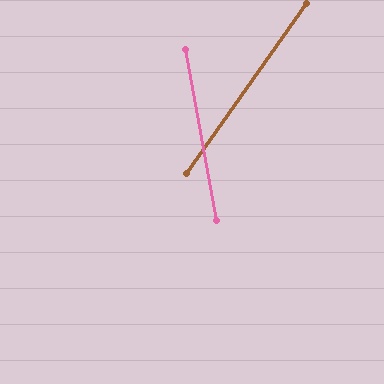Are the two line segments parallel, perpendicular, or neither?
Neither parallel nor perpendicular — they differ by about 45°.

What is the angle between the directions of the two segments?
Approximately 45 degrees.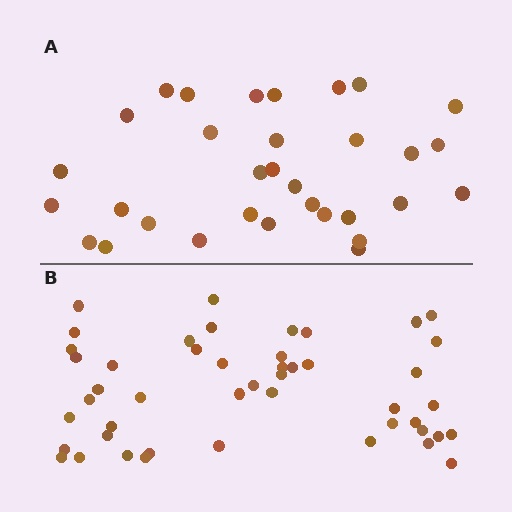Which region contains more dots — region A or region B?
Region B (the bottom region) has more dots.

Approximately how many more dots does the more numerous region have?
Region B has approximately 15 more dots than region A.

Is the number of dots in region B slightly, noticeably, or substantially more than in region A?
Region B has substantially more. The ratio is roughly 1.5 to 1.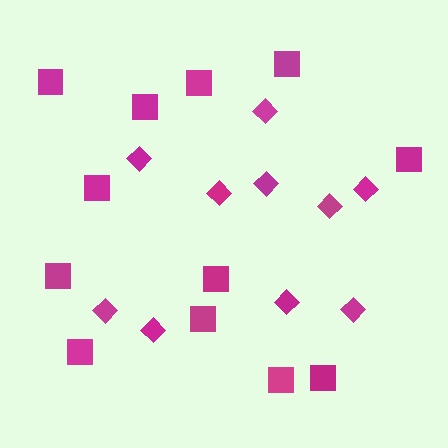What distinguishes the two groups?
There are 2 groups: one group of squares (12) and one group of diamonds (10).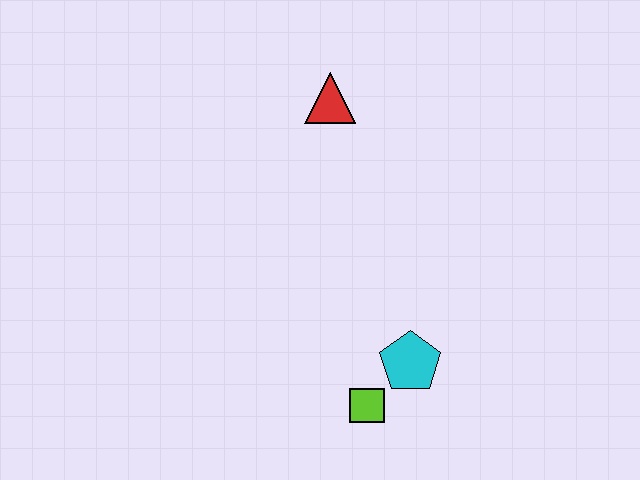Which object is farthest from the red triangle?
The lime square is farthest from the red triangle.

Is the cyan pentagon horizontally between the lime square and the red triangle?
No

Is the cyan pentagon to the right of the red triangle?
Yes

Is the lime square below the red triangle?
Yes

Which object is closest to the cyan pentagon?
The lime square is closest to the cyan pentagon.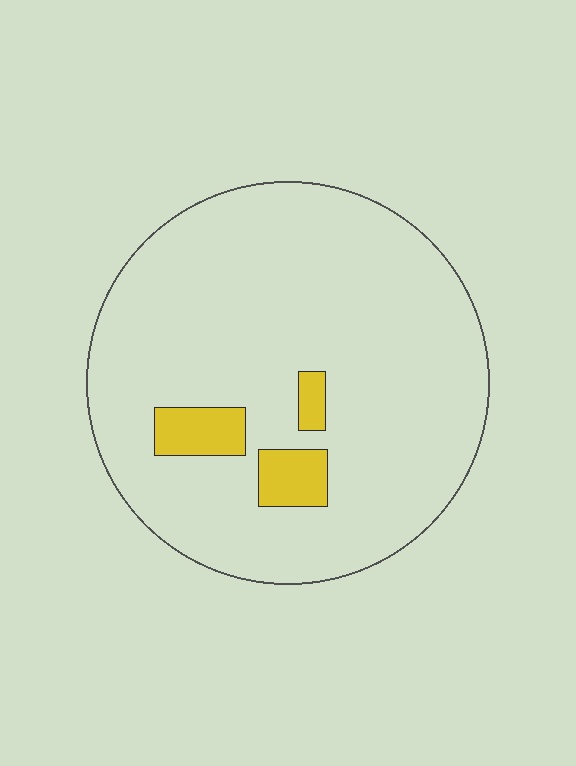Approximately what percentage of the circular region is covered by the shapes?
Approximately 10%.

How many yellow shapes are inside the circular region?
3.